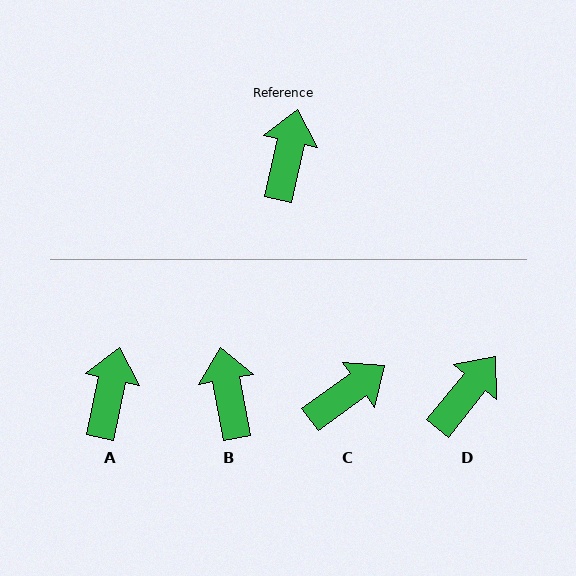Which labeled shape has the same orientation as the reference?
A.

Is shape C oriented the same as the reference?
No, it is off by about 42 degrees.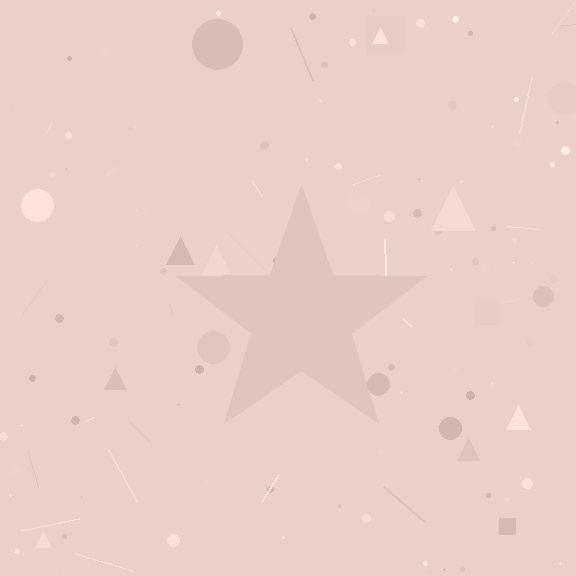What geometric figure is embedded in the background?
A star is embedded in the background.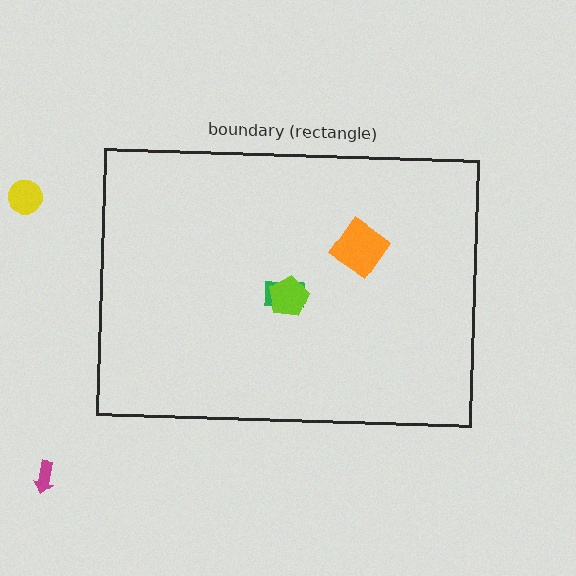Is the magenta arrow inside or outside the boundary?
Outside.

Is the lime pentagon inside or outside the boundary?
Inside.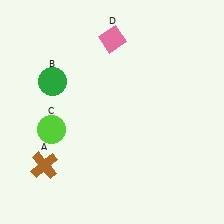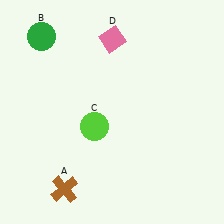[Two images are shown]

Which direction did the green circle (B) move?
The green circle (B) moved up.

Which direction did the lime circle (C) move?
The lime circle (C) moved right.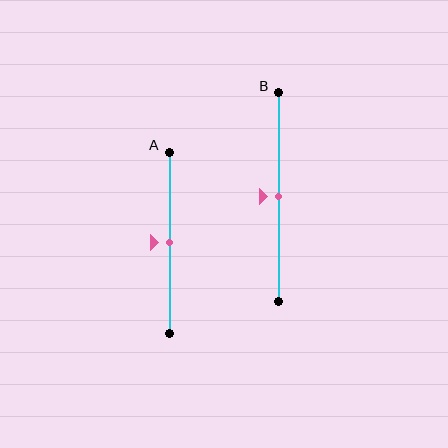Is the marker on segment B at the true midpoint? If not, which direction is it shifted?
Yes, the marker on segment B is at the true midpoint.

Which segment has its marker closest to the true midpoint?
Segment A has its marker closest to the true midpoint.